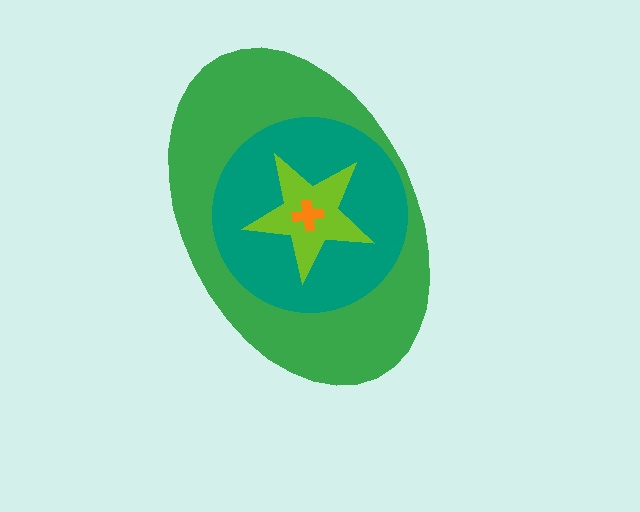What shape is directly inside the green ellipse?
The teal circle.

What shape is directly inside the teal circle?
The lime star.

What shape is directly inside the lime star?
The orange cross.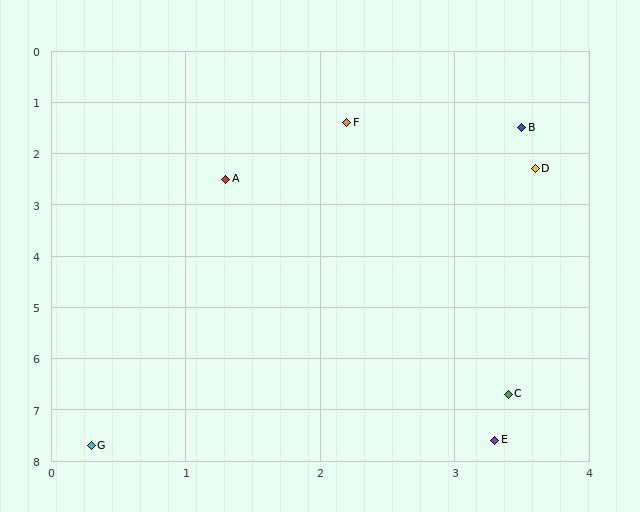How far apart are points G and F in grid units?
Points G and F are about 6.6 grid units apart.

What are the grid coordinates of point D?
Point D is at approximately (3.6, 2.3).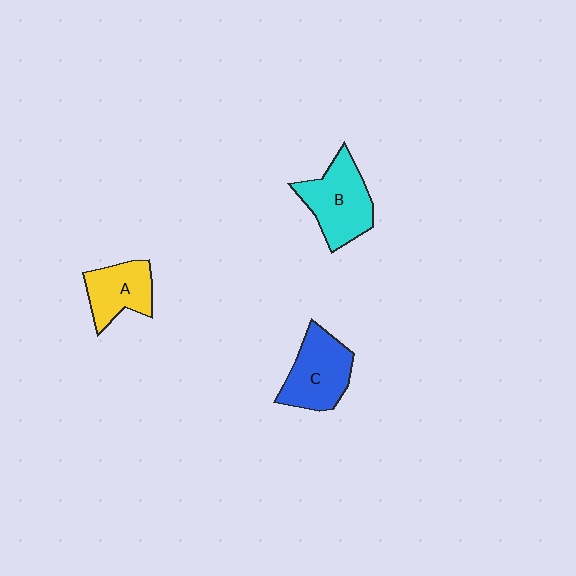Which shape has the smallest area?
Shape A (yellow).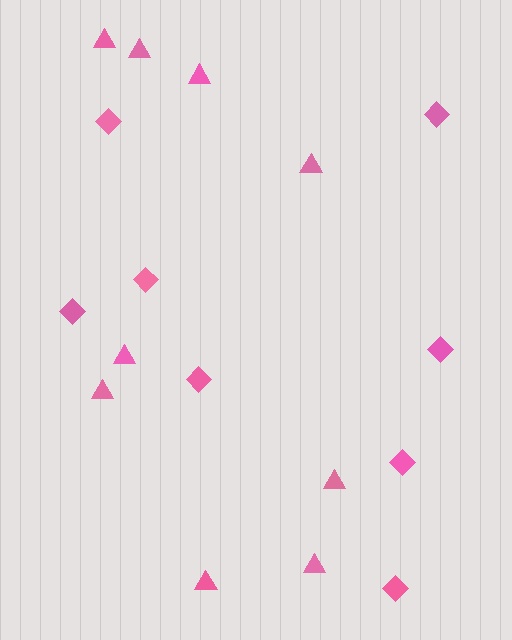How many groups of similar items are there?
There are 2 groups: one group of diamonds (8) and one group of triangles (9).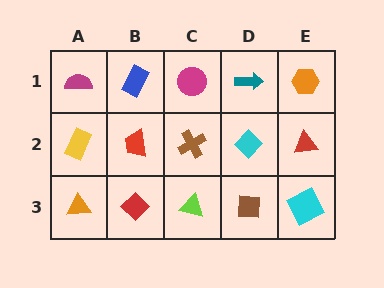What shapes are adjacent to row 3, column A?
A yellow rectangle (row 2, column A), a red diamond (row 3, column B).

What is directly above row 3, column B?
A red trapezoid.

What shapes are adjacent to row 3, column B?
A red trapezoid (row 2, column B), an orange triangle (row 3, column A), a lime triangle (row 3, column C).